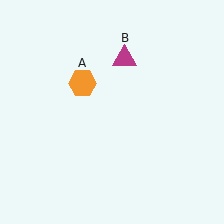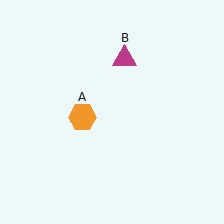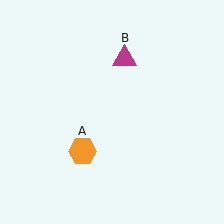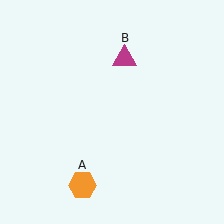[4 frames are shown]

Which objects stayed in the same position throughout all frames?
Magenta triangle (object B) remained stationary.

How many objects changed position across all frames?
1 object changed position: orange hexagon (object A).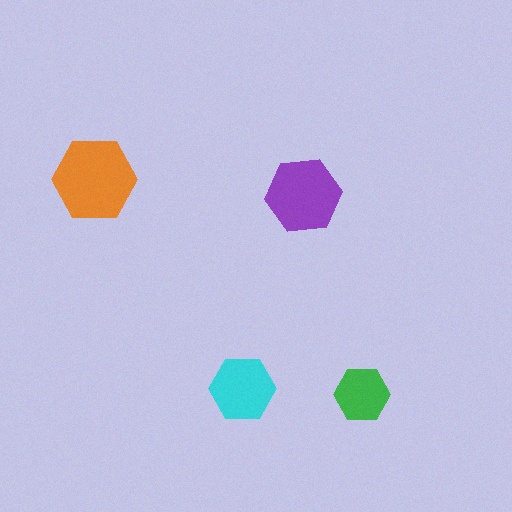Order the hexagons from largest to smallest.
the orange one, the purple one, the cyan one, the green one.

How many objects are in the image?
There are 4 objects in the image.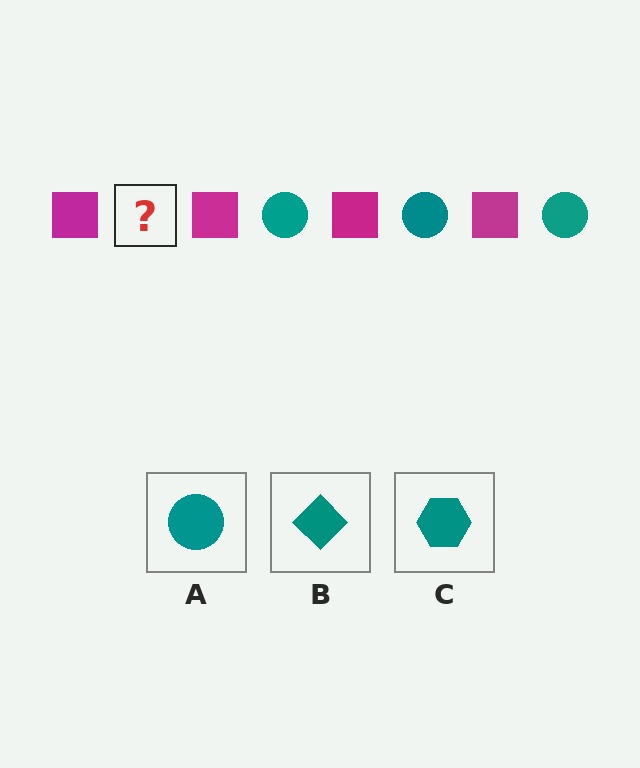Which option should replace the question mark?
Option A.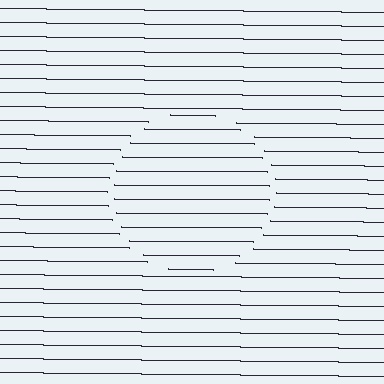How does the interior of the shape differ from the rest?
The interior of the shape contains the same grating, shifted by half a period — the contour is defined by the phase discontinuity where line-ends from the inner and outer gratings abut.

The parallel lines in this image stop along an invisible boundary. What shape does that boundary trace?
An illusory circle. The interior of the shape contains the same grating, shifted by half a period — the contour is defined by the phase discontinuity where line-ends from the inner and outer gratings abut.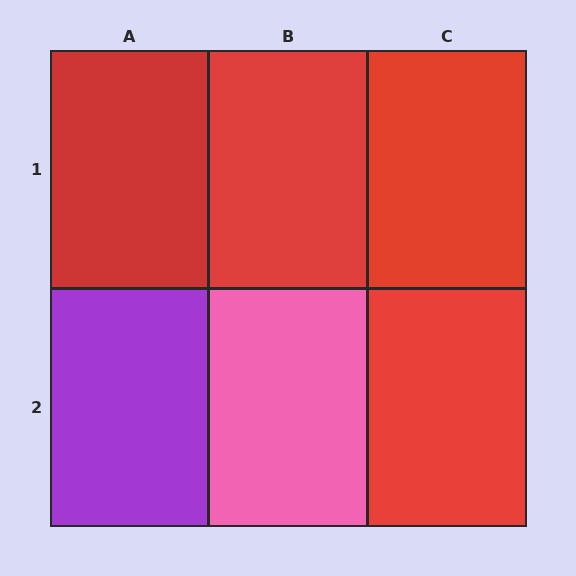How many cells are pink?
1 cell is pink.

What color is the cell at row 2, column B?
Pink.